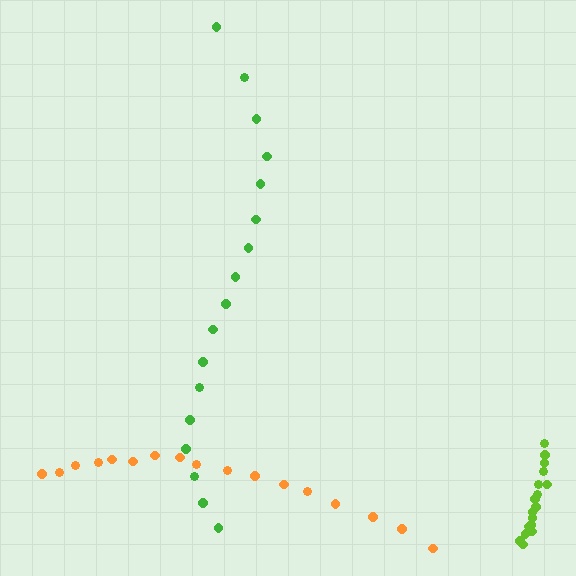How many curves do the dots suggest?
There are 3 distinct paths.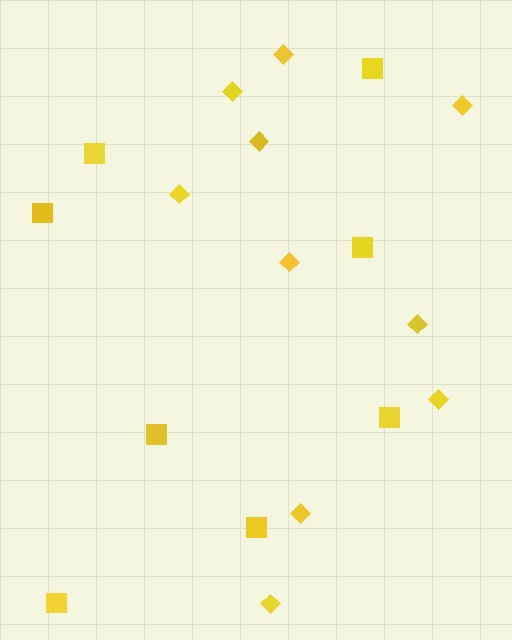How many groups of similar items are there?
There are 2 groups: one group of squares (8) and one group of diamonds (10).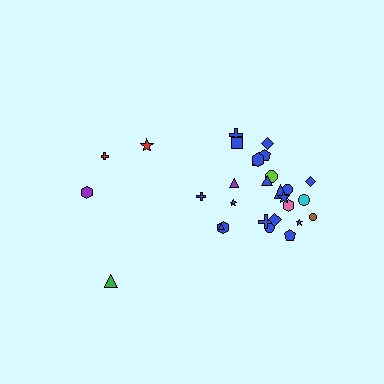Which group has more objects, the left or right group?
The right group.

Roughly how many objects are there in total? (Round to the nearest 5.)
Roughly 30 objects in total.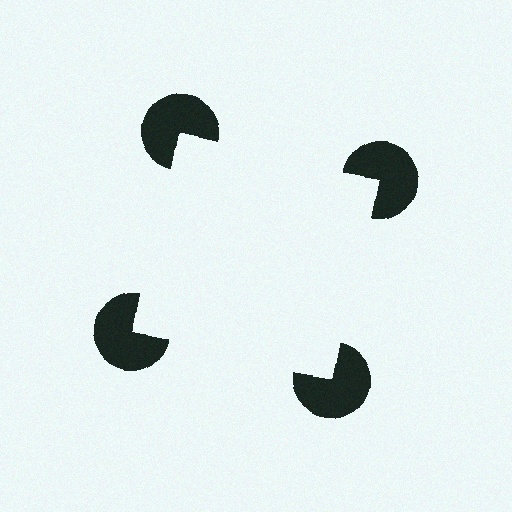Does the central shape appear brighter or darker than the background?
It typically appears slightly brighter than the background, even though no actual brightness change is drawn.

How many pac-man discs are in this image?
There are 4 — one at each vertex of the illusory square.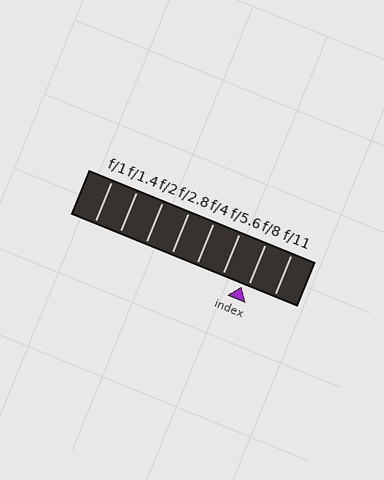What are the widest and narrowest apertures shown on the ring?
The widest aperture shown is f/1 and the narrowest is f/11.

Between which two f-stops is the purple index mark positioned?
The index mark is between f/5.6 and f/8.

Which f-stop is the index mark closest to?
The index mark is closest to f/8.